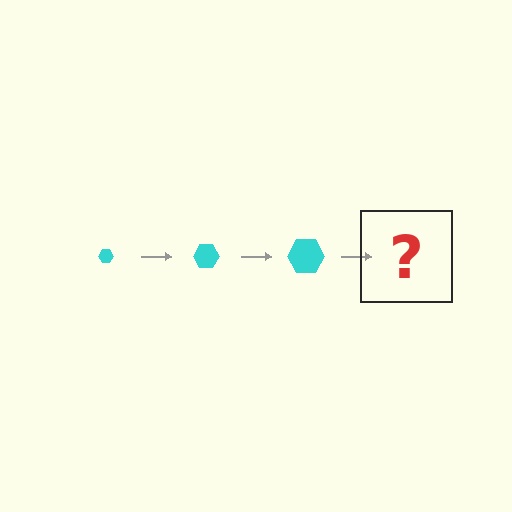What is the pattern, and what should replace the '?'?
The pattern is that the hexagon gets progressively larger each step. The '?' should be a cyan hexagon, larger than the previous one.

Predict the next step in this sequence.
The next step is a cyan hexagon, larger than the previous one.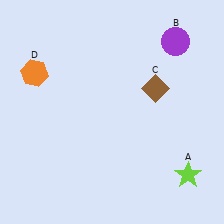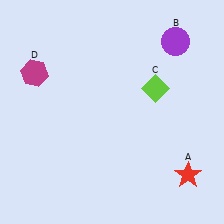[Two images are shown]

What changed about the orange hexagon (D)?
In Image 1, D is orange. In Image 2, it changed to magenta.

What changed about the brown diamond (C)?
In Image 1, C is brown. In Image 2, it changed to lime.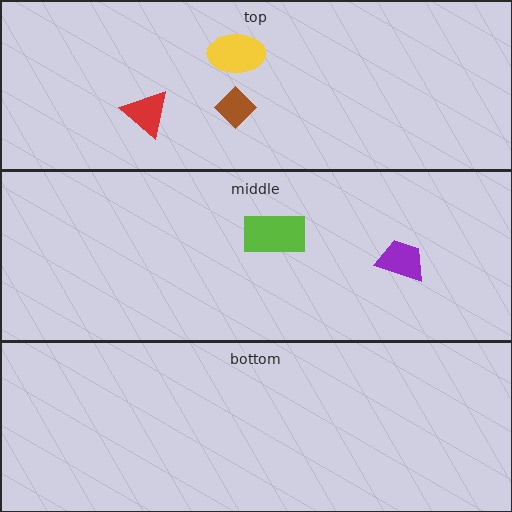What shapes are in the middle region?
The lime rectangle, the purple trapezoid.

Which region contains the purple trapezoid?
The middle region.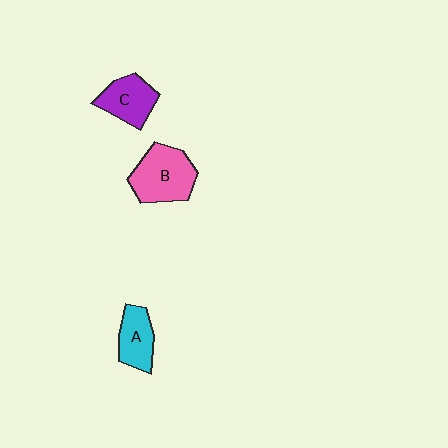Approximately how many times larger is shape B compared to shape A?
Approximately 1.5 times.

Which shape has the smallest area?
Shape A (cyan).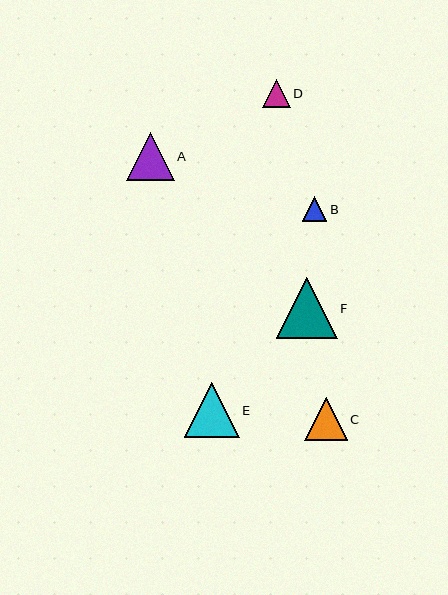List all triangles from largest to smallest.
From largest to smallest: F, E, A, C, D, B.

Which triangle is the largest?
Triangle F is the largest with a size of approximately 61 pixels.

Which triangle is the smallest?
Triangle B is the smallest with a size of approximately 25 pixels.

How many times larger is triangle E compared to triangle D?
Triangle E is approximately 2.0 times the size of triangle D.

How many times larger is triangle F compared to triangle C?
Triangle F is approximately 1.4 times the size of triangle C.